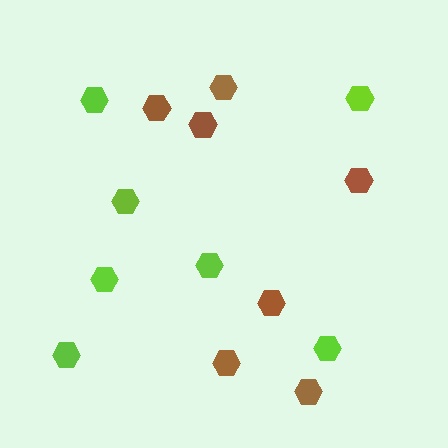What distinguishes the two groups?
There are 2 groups: one group of brown hexagons (7) and one group of lime hexagons (7).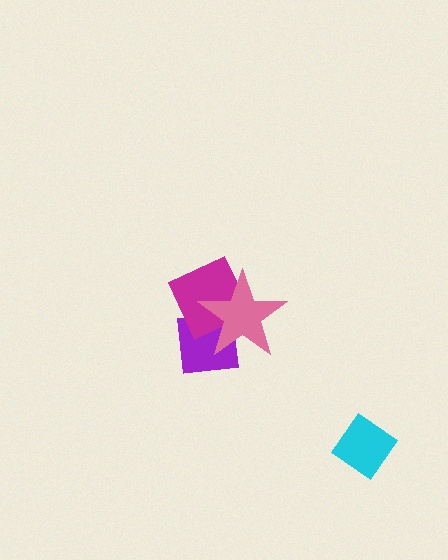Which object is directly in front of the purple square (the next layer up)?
The magenta diamond is directly in front of the purple square.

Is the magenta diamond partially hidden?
Yes, it is partially covered by another shape.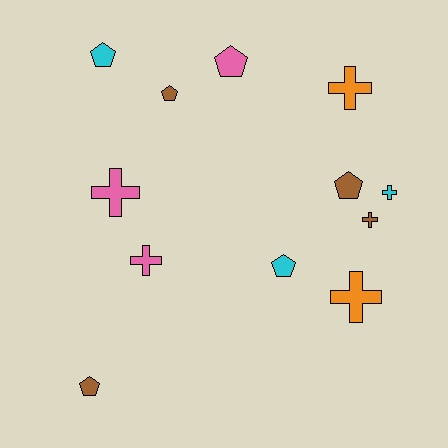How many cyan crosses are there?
There is 1 cyan cross.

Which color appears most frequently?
Brown, with 4 objects.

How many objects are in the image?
There are 12 objects.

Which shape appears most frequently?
Cross, with 6 objects.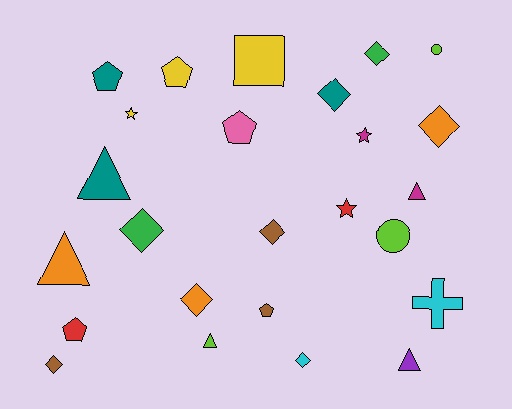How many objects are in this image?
There are 25 objects.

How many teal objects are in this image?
There are 3 teal objects.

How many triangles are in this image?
There are 5 triangles.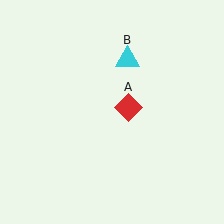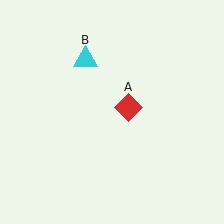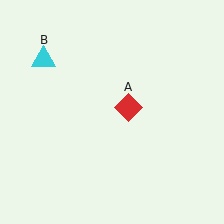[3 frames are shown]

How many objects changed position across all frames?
1 object changed position: cyan triangle (object B).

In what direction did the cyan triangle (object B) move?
The cyan triangle (object B) moved left.